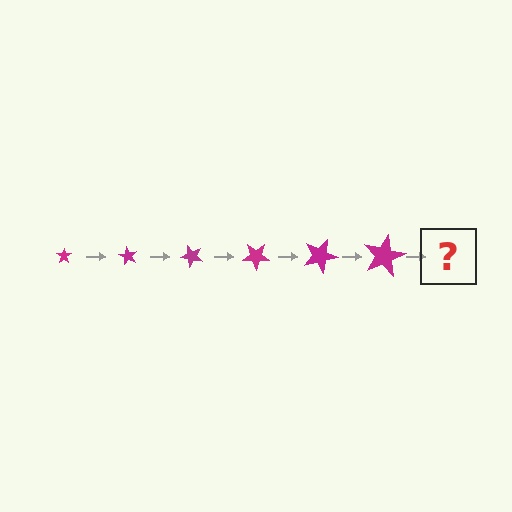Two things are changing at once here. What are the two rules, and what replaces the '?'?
The two rules are that the star grows larger each step and it rotates 60 degrees each step. The '?' should be a star, larger than the previous one and rotated 360 degrees from the start.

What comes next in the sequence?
The next element should be a star, larger than the previous one and rotated 360 degrees from the start.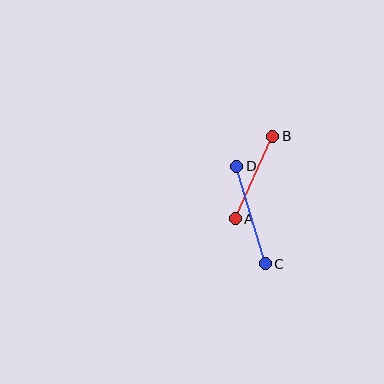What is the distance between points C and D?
The distance is approximately 101 pixels.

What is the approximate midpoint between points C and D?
The midpoint is at approximately (251, 215) pixels.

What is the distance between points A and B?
The distance is approximately 91 pixels.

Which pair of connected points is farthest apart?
Points C and D are farthest apart.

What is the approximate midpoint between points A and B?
The midpoint is at approximately (254, 178) pixels.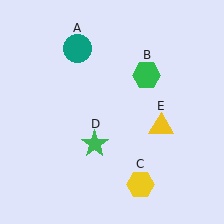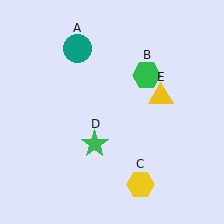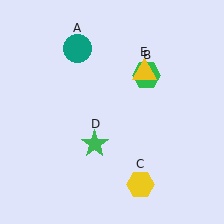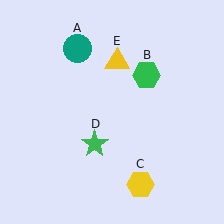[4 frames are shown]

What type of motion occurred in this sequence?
The yellow triangle (object E) rotated counterclockwise around the center of the scene.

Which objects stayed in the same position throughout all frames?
Teal circle (object A) and green hexagon (object B) and yellow hexagon (object C) and green star (object D) remained stationary.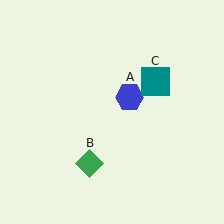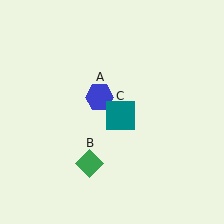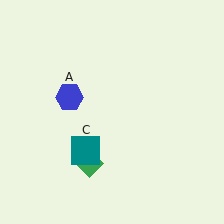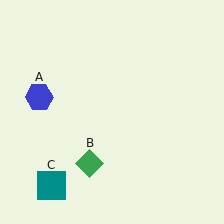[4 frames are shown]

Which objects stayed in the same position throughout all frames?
Green diamond (object B) remained stationary.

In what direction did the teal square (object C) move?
The teal square (object C) moved down and to the left.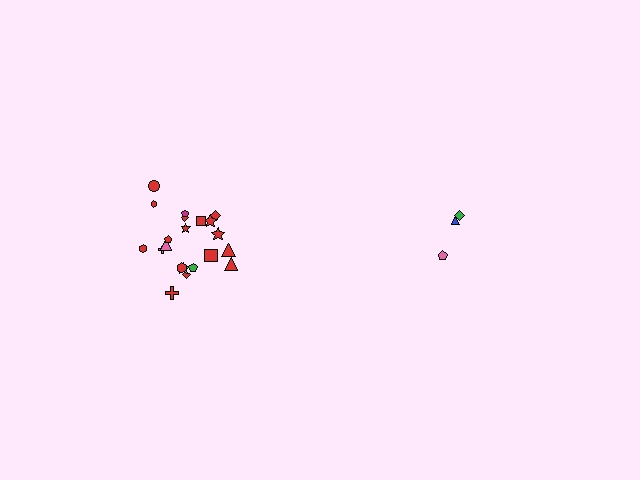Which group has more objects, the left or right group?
The left group.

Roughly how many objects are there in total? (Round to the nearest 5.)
Roughly 25 objects in total.